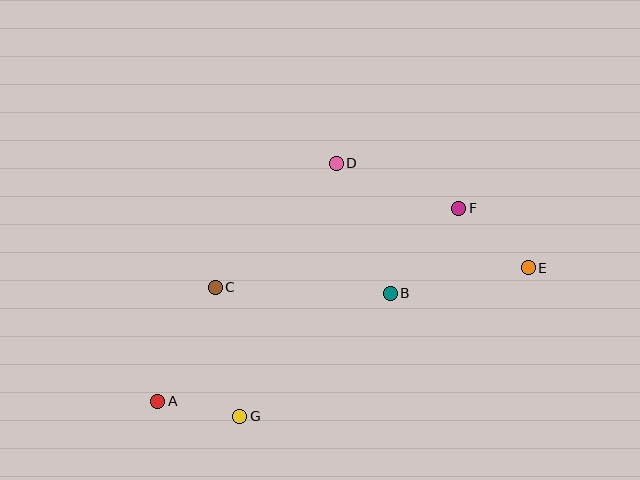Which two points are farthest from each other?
Points A and E are farthest from each other.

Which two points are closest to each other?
Points A and G are closest to each other.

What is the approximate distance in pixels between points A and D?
The distance between A and D is approximately 297 pixels.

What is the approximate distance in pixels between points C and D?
The distance between C and D is approximately 173 pixels.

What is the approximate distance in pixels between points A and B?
The distance between A and B is approximately 256 pixels.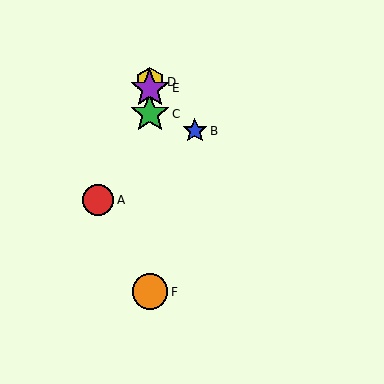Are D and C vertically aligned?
Yes, both are at x≈150.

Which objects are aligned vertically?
Objects C, D, E, F are aligned vertically.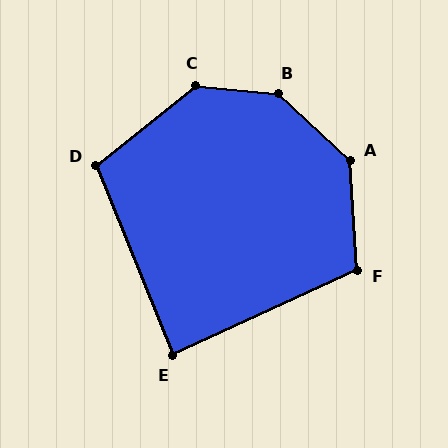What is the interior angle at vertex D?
Approximately 107 degrees (obtuse).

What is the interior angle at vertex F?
Approximately 111 degrees (obtuse).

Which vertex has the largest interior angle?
B, at approximately 143 degrees.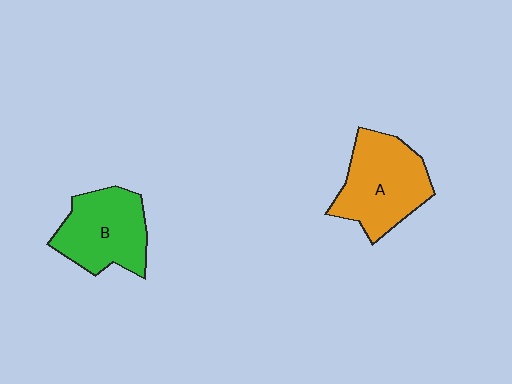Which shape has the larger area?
Shape A (orange).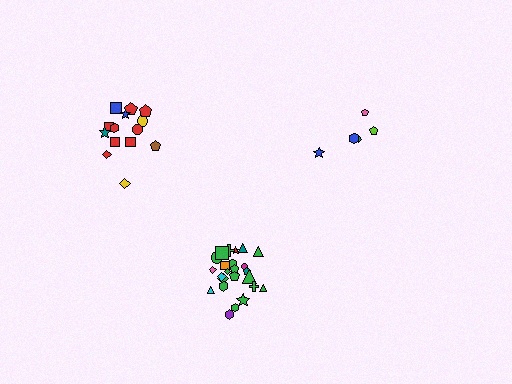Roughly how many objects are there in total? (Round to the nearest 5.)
Roughly 45 objects in total.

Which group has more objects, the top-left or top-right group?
The top-left group.